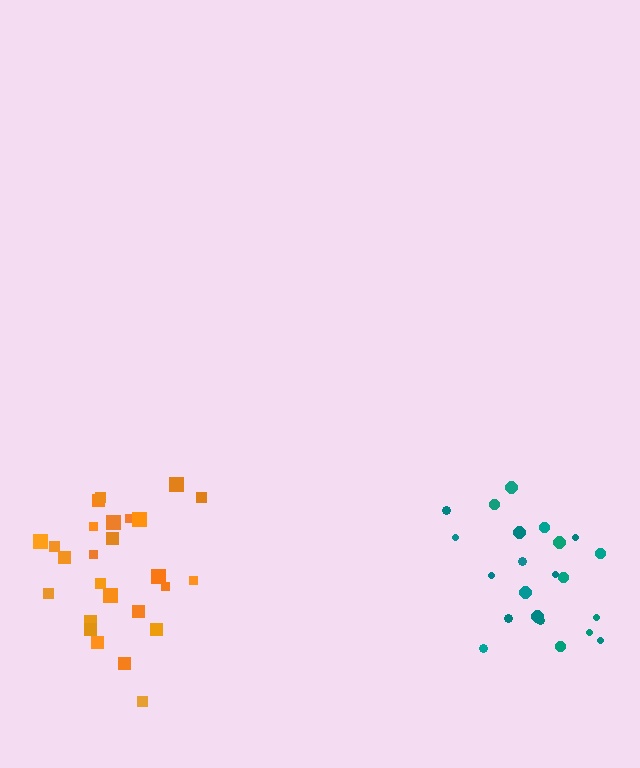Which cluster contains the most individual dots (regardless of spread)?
Orange (26).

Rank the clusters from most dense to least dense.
teal, orange.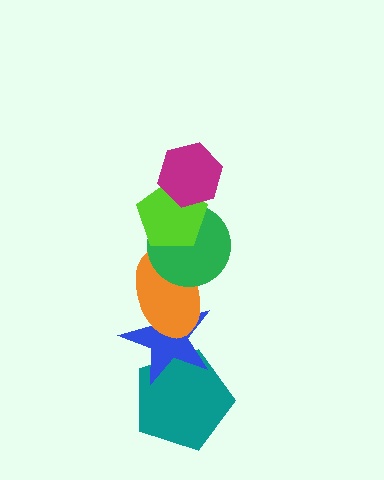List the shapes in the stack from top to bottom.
From top to bottom: the magenta hexagon, the lime pentagon, the green circle, the orange ellipse, the blue star, the teal pentagon.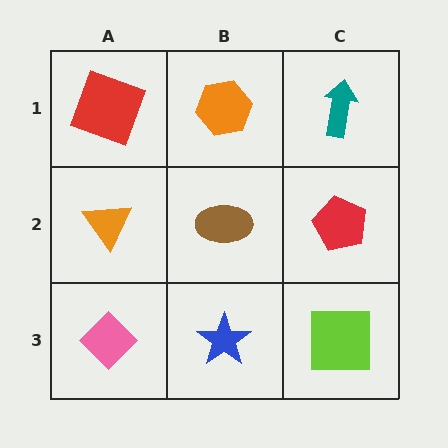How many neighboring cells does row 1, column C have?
2.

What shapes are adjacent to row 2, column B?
An orange hexagon (row 1, column B), a blue star (row 3, column B), an orange triangle (row 2, column A), a red pentagon (row 2, column C).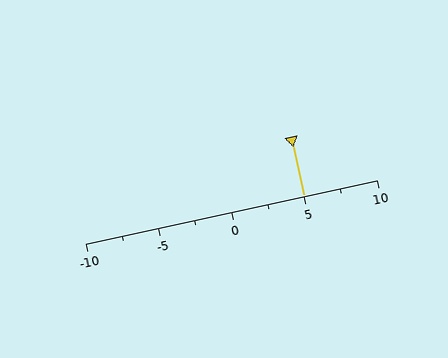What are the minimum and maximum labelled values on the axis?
The axis runs from -10 to 10.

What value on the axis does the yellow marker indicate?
The marker indicates approximately 5.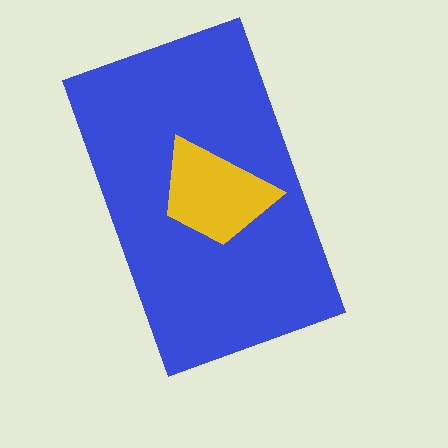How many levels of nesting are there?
2.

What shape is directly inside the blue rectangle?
The yellow trapezoid.